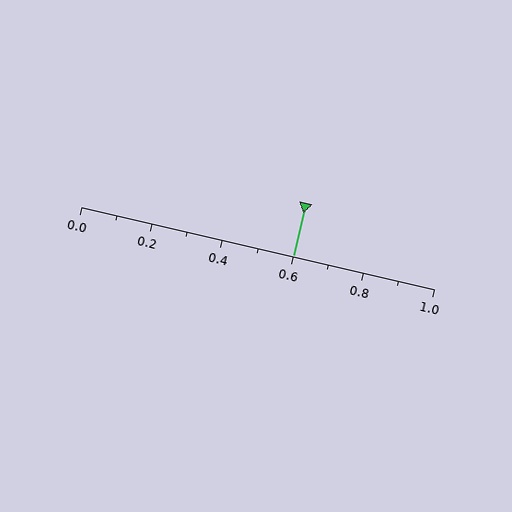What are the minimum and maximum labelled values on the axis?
The axis runs from 0.0 to 1.0.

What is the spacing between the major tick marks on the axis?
The major ticks are spaced 0.2 apart.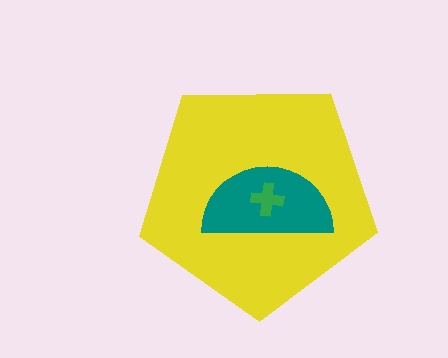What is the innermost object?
The green cross.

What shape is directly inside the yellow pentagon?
The teal semicircle.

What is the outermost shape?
The yellow pentagon.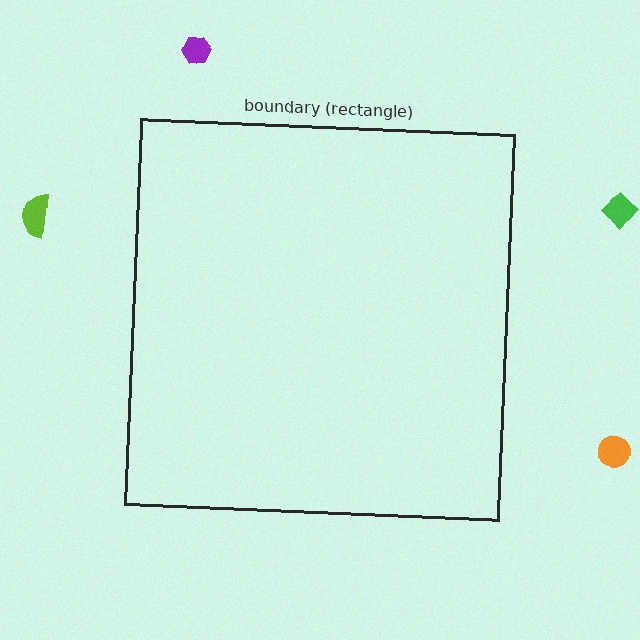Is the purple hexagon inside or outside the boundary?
Outside.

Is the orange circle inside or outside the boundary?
Outside.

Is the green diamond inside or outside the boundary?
Outside.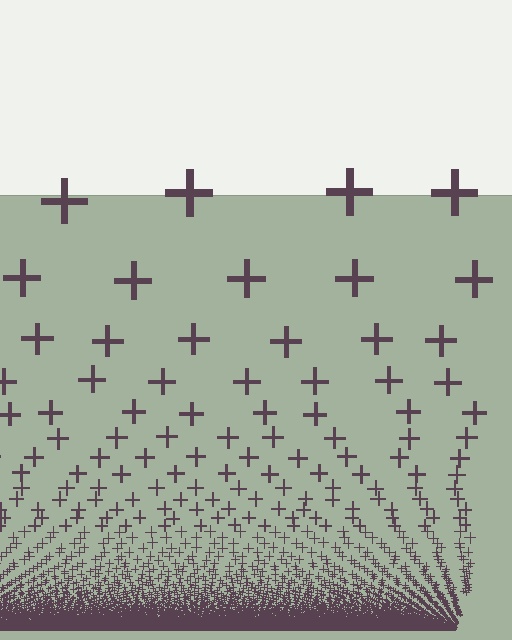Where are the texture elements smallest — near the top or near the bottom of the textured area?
Near the bottom.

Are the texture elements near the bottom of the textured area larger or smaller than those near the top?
Smaller. The gradient is inverted — elements near the bottom are smaller and denser.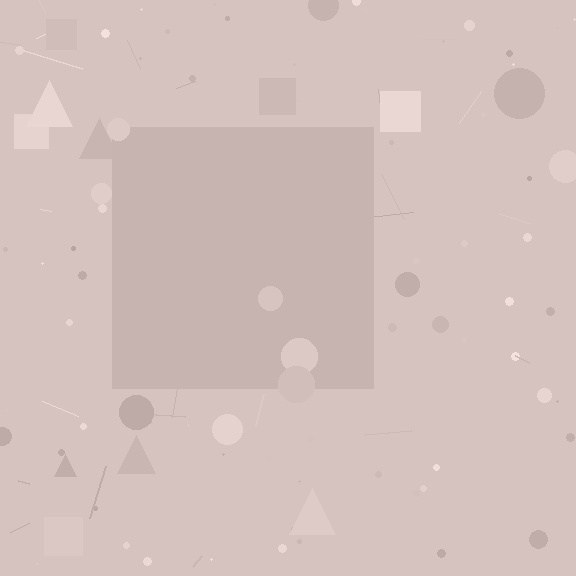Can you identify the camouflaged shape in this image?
The camouflaged shape is a square.